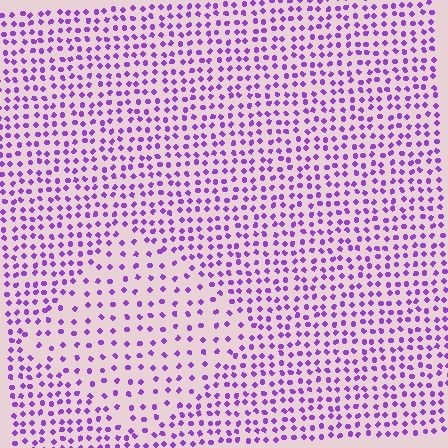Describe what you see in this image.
The image contains small purple elements arranged at two different densities. A diamond-shaped region is visible where the elements are less densely packed than the surrounding area.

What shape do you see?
I see a diamond.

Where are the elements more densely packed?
The elements are more densely packed outside the diamond boundary.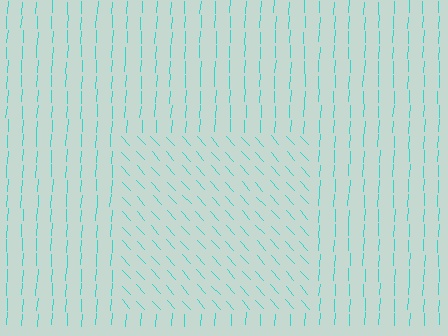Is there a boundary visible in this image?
Yes, there is a texture boundary formed by a change in line orientation.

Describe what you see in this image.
The image is filled with small cyan line segments. A rectangle region in the image has lines oriented differently from the surrounding lines, creating a visible texture boundary.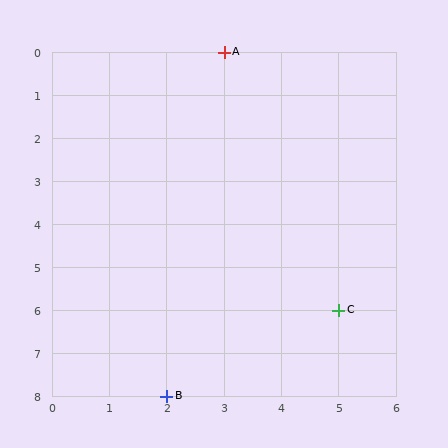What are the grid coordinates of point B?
Point B is at grid coordinates (2, 8).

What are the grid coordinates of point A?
Point A is at grid coordinates (3, 0).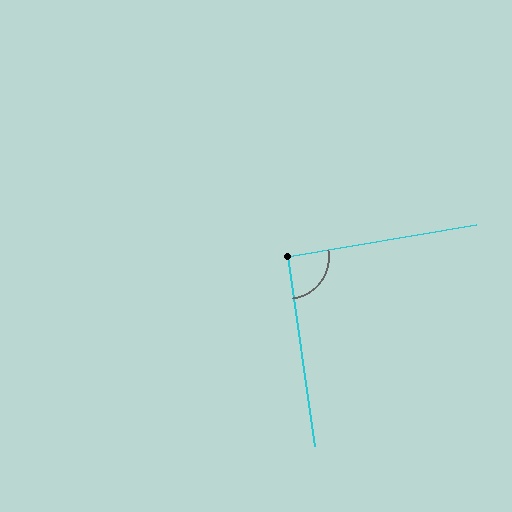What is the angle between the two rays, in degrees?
Approximately 91 degrees.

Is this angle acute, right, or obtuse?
It is approximately a right angle.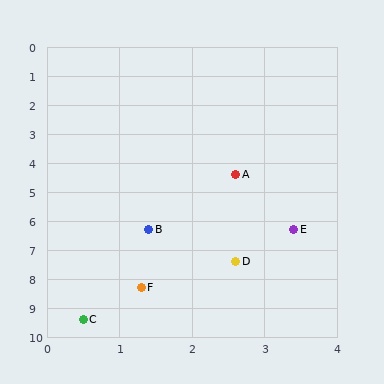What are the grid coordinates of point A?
Point A is at approximately (2.6, 4.4).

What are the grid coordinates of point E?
Point E is at approximately (3.4, 6.3).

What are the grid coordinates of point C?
Point C is at approximately (0.5, 9.4).